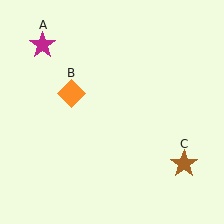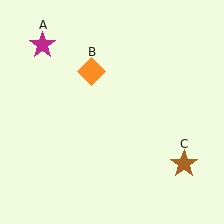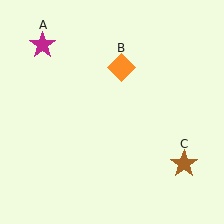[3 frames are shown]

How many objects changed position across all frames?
1 object changed position: orange diamond (object B).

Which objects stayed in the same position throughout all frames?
Magenta star (object A) and brown star (object C) remained stationary.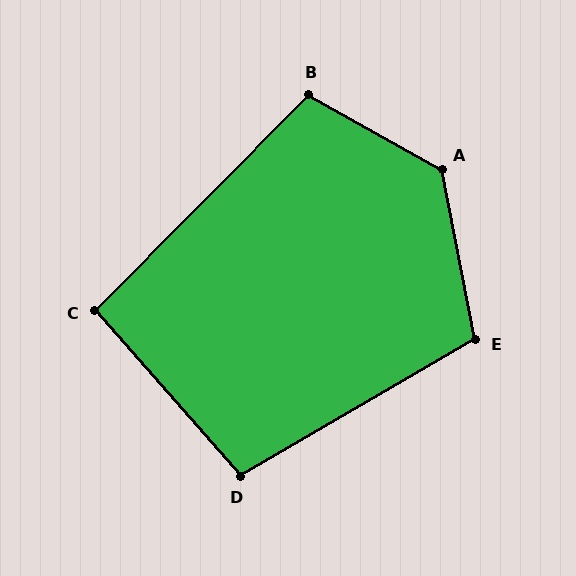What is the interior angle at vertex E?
Approximately 109 degrees (obtuse).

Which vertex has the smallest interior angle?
C, at approximately 94 degrees.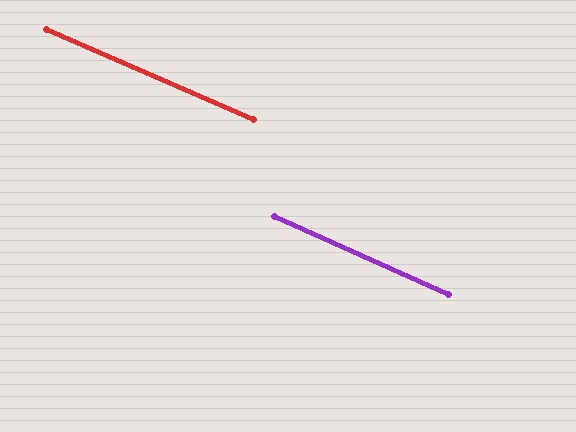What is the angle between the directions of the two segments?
Approximately 1 degree.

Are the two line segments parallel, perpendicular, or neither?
Parallel — their directions differ by only 0.8°.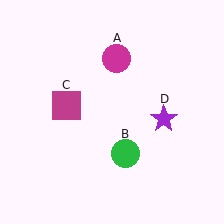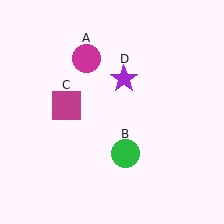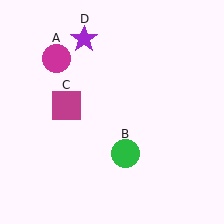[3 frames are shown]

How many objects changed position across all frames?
2 objects changed position: magenta circle (object A), purple star (object D).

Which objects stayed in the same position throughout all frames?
Green circle (object B) and magenta square (object C) remained stationary.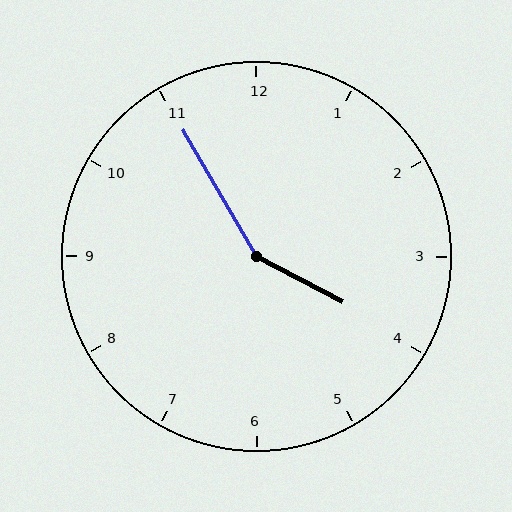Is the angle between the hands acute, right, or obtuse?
It is obtuse.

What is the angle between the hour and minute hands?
Approximately 148 degrees.